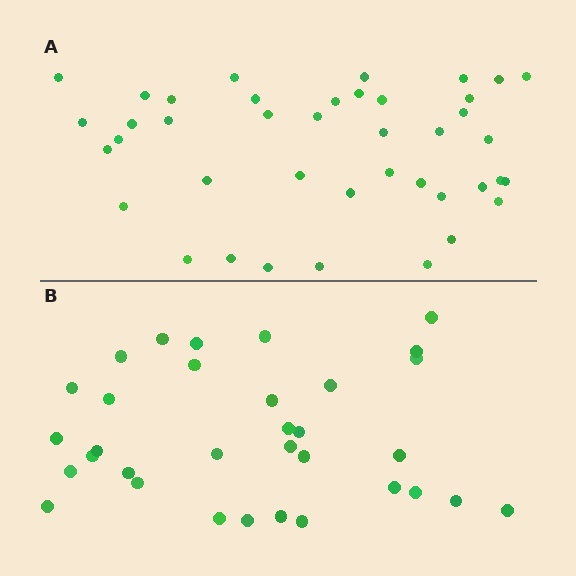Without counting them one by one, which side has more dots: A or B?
Region A (the top region) has more dots.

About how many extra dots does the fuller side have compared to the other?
Region A has roughly 8 or so more dots than region B.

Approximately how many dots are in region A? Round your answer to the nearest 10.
About 40 dots. (The exact count is 41, which rounds to 40.)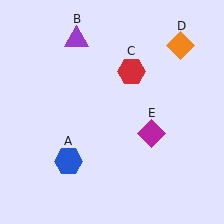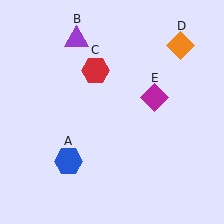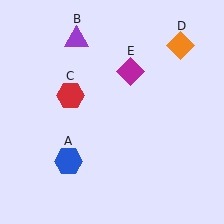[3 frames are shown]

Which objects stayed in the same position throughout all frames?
Blue hexagon (object A) and purple triangle (object B) and orange diamond (object D) remained stationary.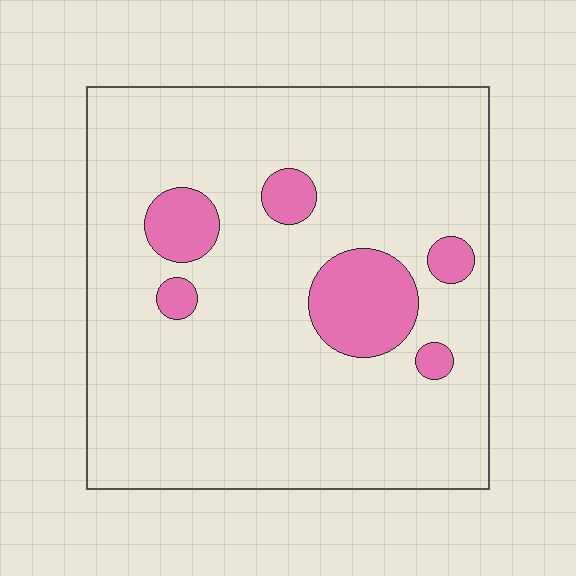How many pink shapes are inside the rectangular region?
6.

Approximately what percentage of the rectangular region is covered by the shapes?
Approximately 15%.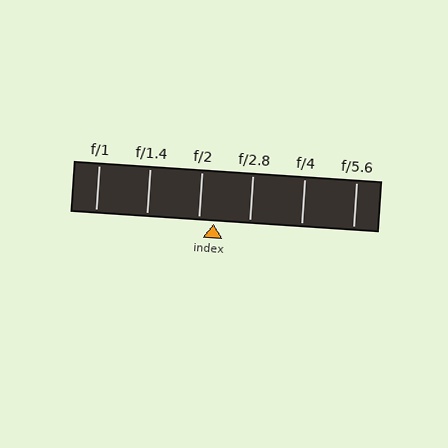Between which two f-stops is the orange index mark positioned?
The index mark is between f/2 and f/2.8.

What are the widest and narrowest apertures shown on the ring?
The widest aperture shown is f/1 and the narrowest is f/5.6.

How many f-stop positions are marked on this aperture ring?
There are 6 f-stop positions marked.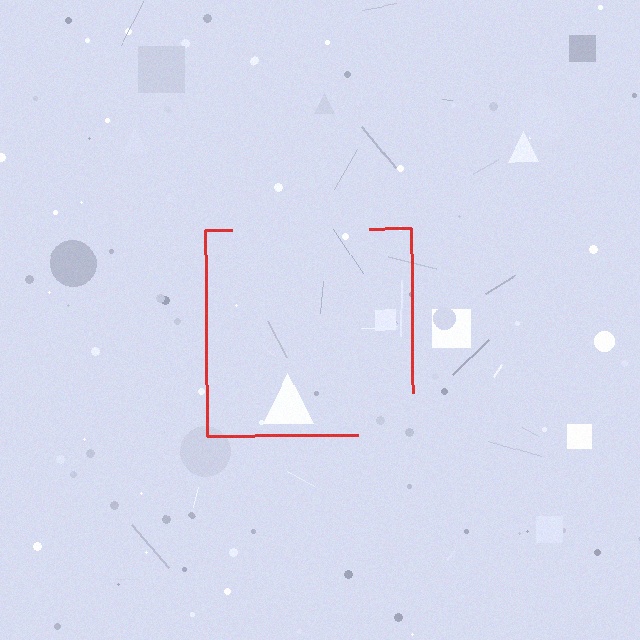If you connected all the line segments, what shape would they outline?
They would outline a square.